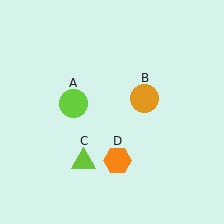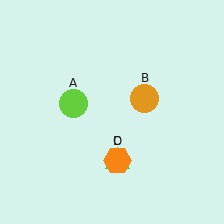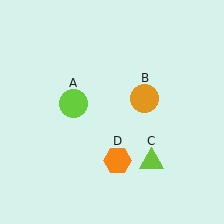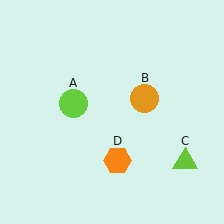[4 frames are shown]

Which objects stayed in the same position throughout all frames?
Lime circle (object A) and orange circle (object B) and orange hexagon (object D) remained stationary.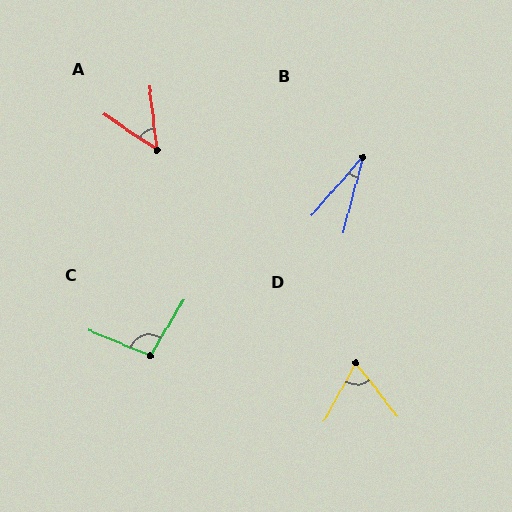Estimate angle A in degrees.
Approximately 49 degrees.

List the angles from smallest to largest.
B (26°), A (49°), D (67°), C (99°).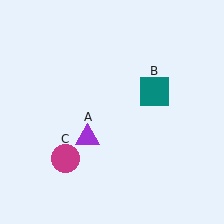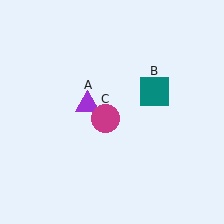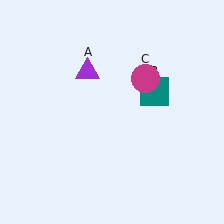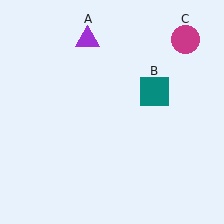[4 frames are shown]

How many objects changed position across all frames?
2 objects changed position: purple triangle (object A), magenta circle (object C).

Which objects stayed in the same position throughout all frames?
Teal square (object B) remained stationary.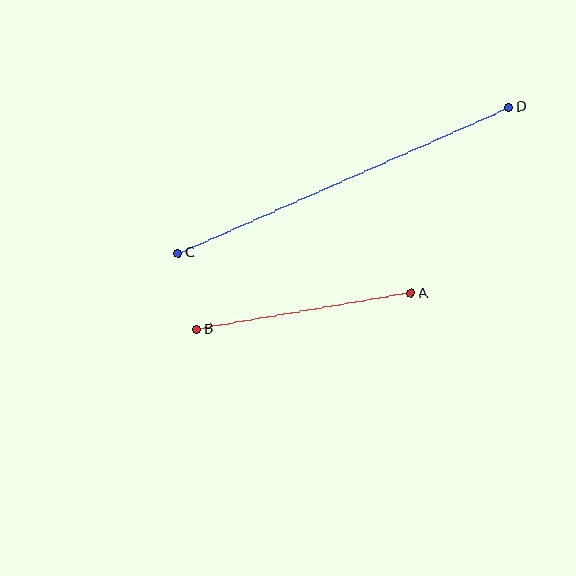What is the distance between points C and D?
The distance is approximately 361 pixels.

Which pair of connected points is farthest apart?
Points C and D are farthest apart.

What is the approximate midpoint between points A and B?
The midpoint is at approximately (304, 311) pixels.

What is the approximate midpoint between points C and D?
The midpoint is at approximately (343, 180) pixels.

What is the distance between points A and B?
The distance is approximately 218 pixels.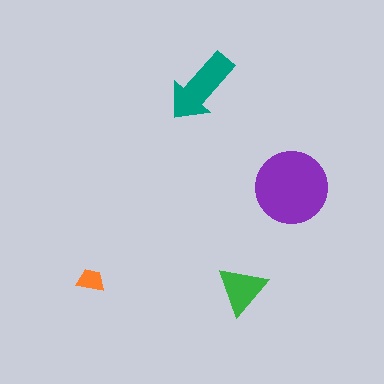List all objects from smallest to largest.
The orange trapezoid, the green triangle, the teal arrow, the purple circle.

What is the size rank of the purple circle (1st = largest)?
1st.